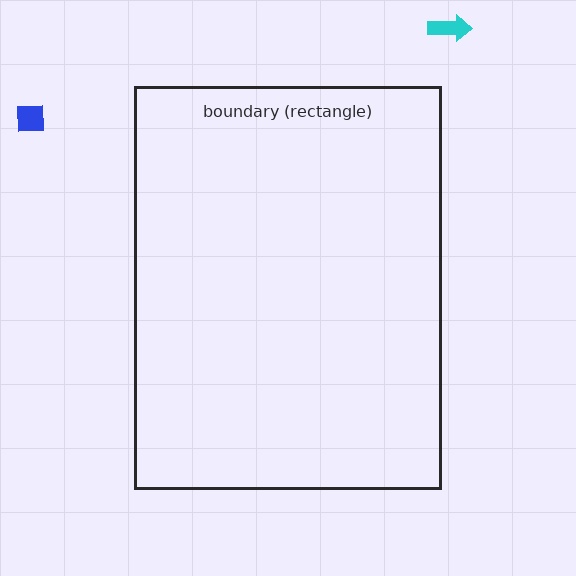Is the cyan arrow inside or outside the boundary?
Outside.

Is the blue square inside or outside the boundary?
Outside.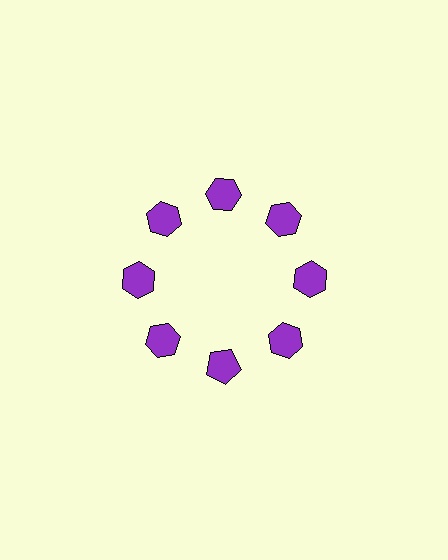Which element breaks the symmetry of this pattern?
The purple pentagon at roughly the 6 o'clock position breaks the symmetry. All other shapes are purple hexagons.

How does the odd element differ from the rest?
It has a different shape: pentagon instead of hexagon.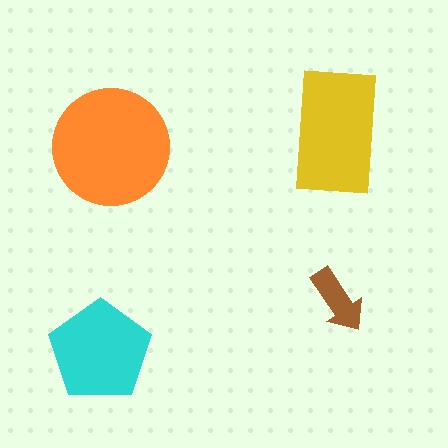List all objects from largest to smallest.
The orange circle, the yellow rectangle, the cyan pentagon, the brown arrow.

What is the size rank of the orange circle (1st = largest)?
1st.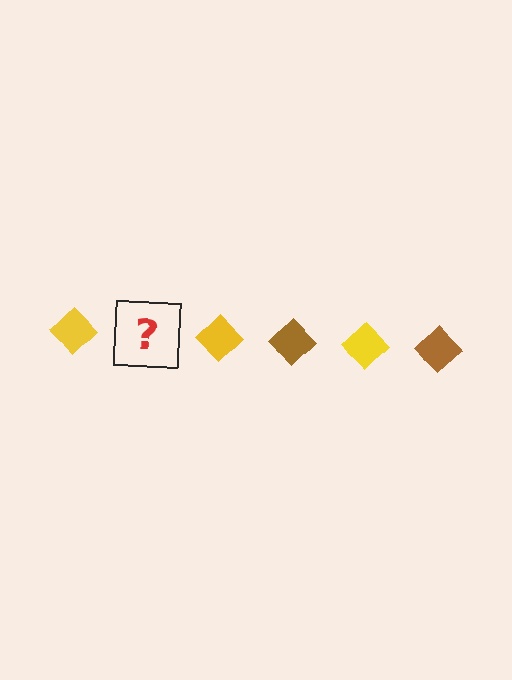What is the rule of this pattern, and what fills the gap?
The rule is that the pattern cycles through yellow, brown diamonds. The gap should be filled with a brown diamond.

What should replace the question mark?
The question mark should be replaced with a brown diamond.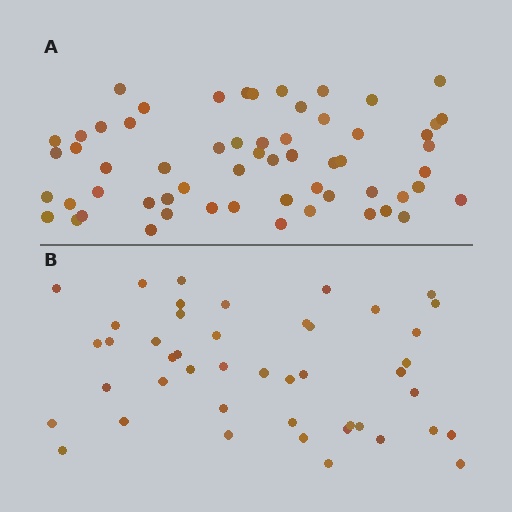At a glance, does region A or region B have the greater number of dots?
Region A (the top region) has more dots.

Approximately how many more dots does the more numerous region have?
Region A has approximately 15 more dots than region B.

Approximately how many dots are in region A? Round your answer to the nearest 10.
About 60 dots.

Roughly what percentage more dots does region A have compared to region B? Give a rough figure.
About 35% more.